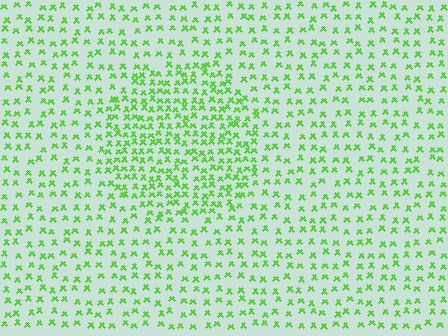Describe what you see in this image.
The image contains small lime elements arranged at two different densities. A circle-shaped region is visible where the elements are more densely packed than the surrounding area.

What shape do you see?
I see a circle.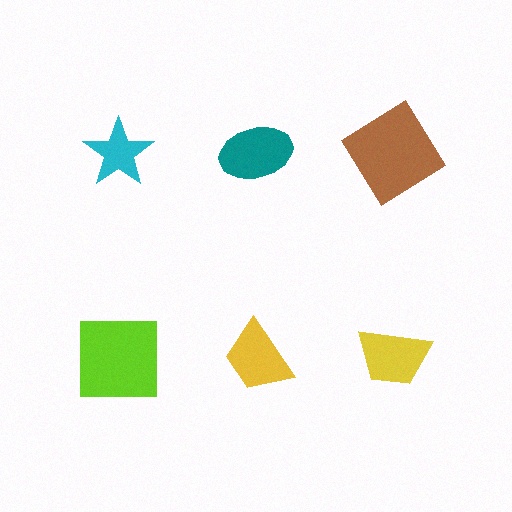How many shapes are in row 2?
3 shapes.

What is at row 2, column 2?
A yellow trapezoid.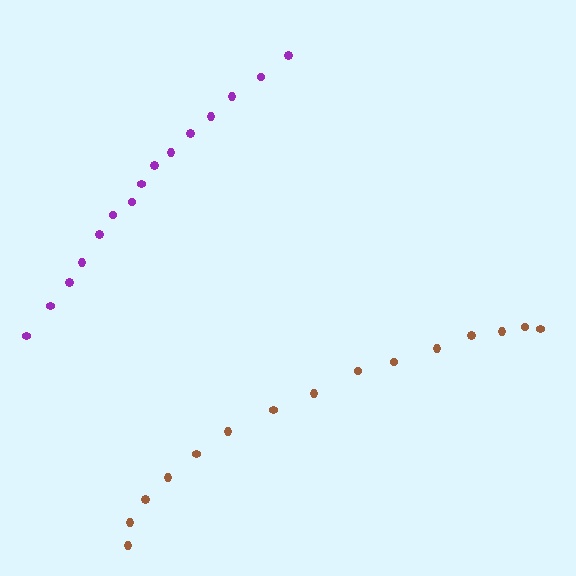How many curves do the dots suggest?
There are 2 distinct paths.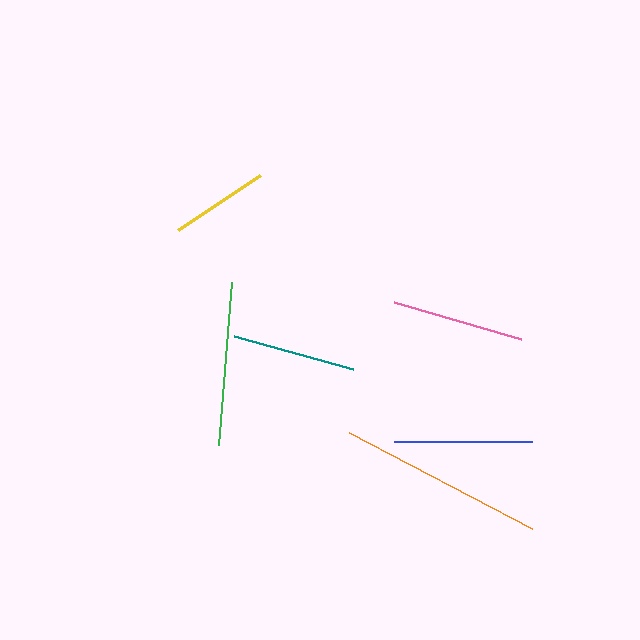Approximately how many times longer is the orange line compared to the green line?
The orange line is approximately 1.3 times the length of the green line.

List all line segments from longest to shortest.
From longest to shortest: orange, green, blue, pink, teal, yellow.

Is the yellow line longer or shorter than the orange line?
The orange line is longer than the yellow line.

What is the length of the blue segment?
The blue segment is approximately 138 pixels long.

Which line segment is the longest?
The orange line is the longest at approximately 207 pixels.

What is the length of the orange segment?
The orange segment is approximately 207 pixels long.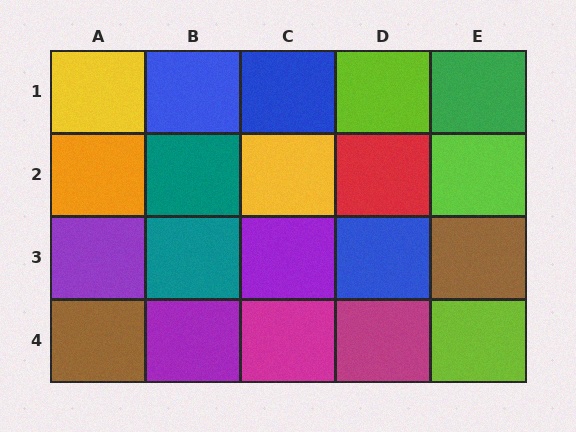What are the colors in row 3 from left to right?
Purple, teal, purple, blue, brown.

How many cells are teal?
2 cells are teal.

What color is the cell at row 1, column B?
Blue.